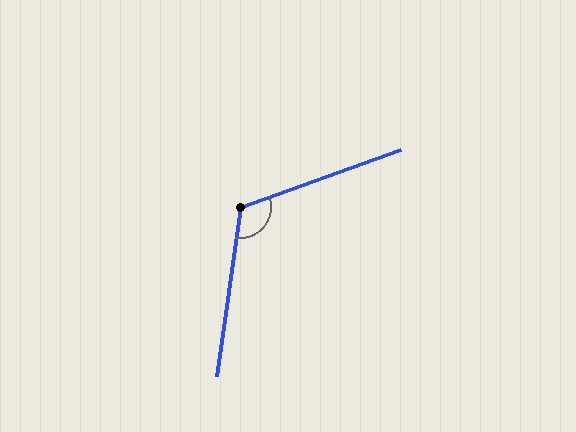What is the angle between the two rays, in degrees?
Approximately 118 degrees.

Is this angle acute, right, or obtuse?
It is obtuse.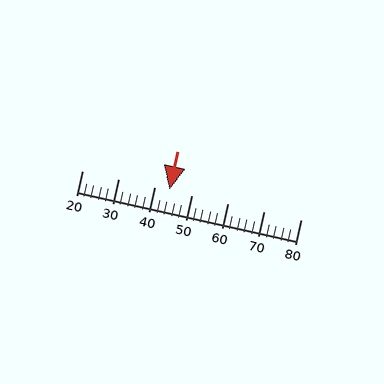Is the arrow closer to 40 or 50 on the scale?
The arrow is closer to 40.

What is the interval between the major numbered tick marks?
The major tick marks are spaced 10 units apart.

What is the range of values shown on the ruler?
The ruler shows values from 20 to 80.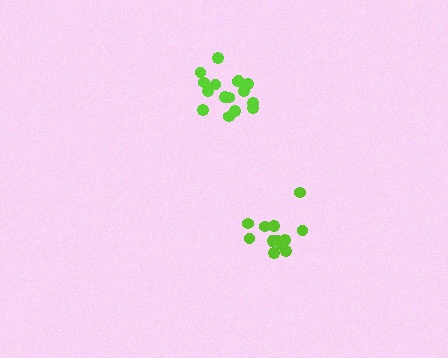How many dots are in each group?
Group 1: 12 dots, Group 2: 16 dots (28 total).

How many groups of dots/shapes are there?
There are 2 groups.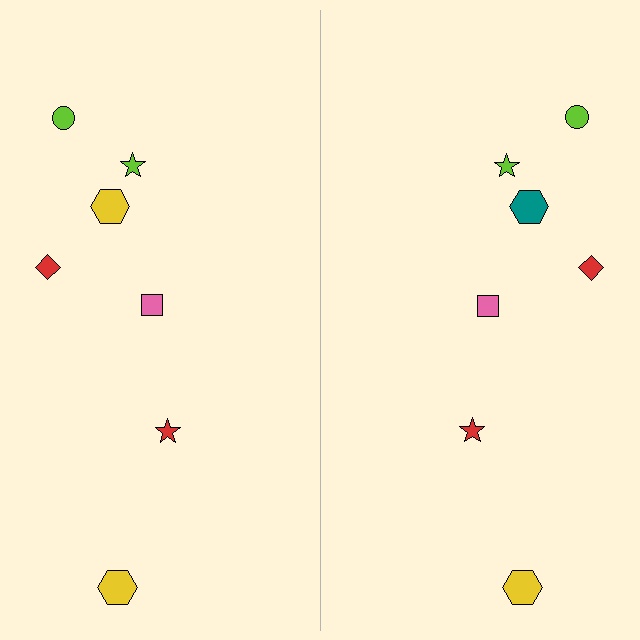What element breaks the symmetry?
The teal hexagon on the right side breaks the symmetry — its mirror counterpart is yellow.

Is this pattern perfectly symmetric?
No, the pattern is not perfectly symmetric. The teal hexagon on the right side breaks the symmetry — its mirror counterpart is yellow.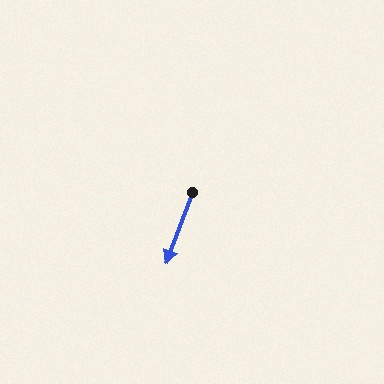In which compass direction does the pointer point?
South.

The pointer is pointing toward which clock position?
Roughly 7 o'clock.